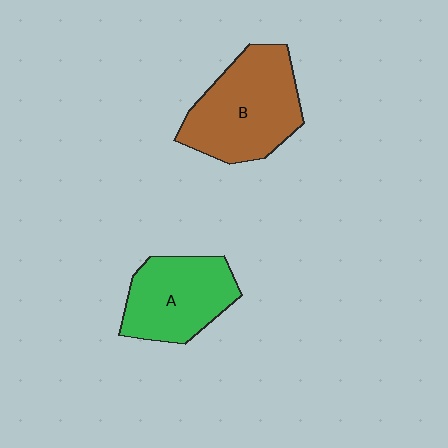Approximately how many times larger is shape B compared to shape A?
Approximately 1.3 times.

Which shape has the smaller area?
Shape A (green).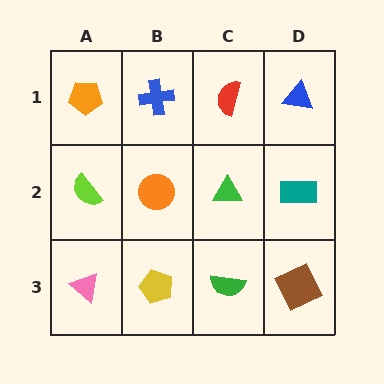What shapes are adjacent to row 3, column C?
A green triangle (row 2, column C), a yellow pentagon (row 3, column B), a brown square (row 3, column D).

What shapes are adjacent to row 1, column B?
An orange circle (row 2, column B), an orange pentagon (row 1, column A), a red semicircle (row 1, column C).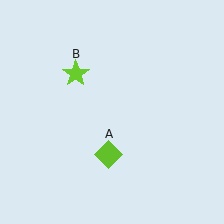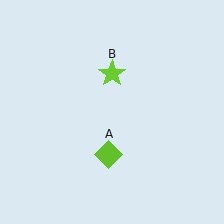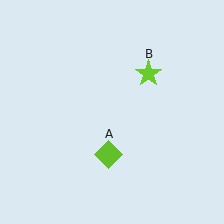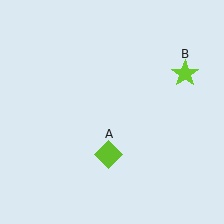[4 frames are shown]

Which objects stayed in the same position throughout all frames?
Lime diamond (object A) remained stationary.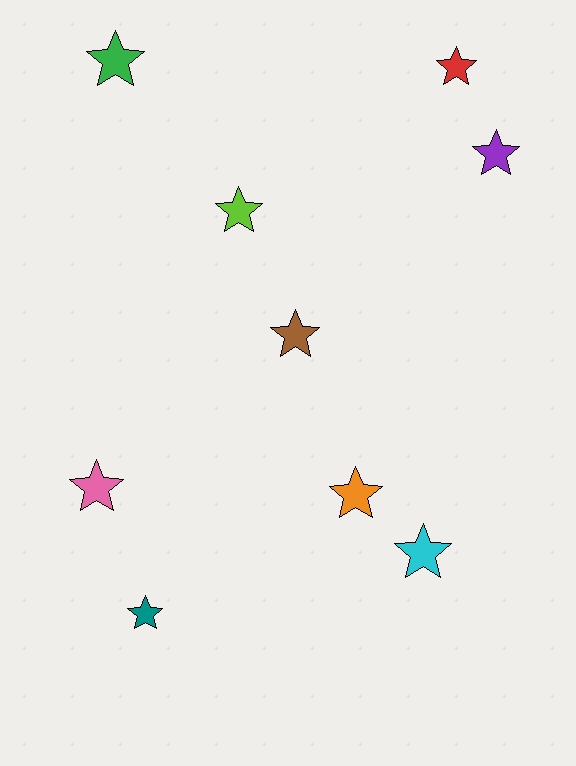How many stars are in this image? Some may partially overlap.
There are 9 stars.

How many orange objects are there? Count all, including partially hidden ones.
There is 1 orange object.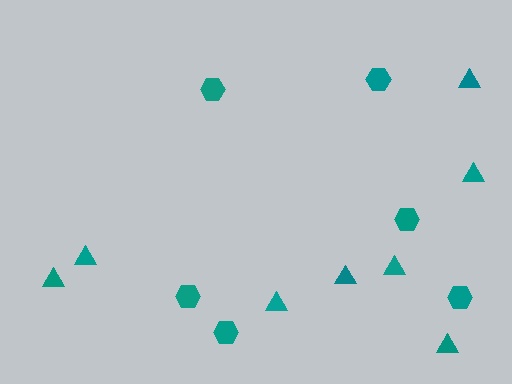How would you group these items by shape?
There are 2 groups: one group of hexagons (6) and one group of triangles (8).